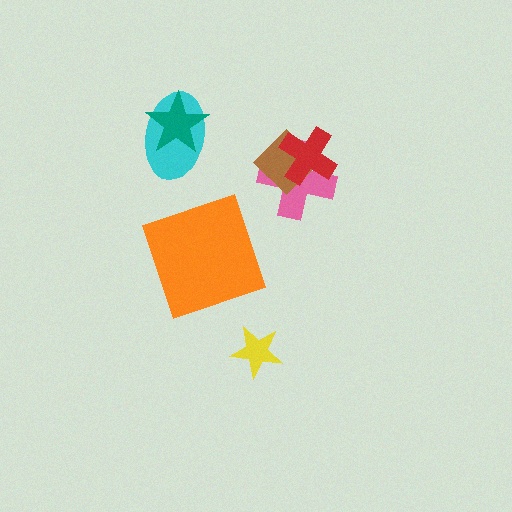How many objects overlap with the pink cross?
2 objects overlap with the pink cross.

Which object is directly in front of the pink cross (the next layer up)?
The brown diamond is directly in front of the pink cross.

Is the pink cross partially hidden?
Yes, it is partially covered by another shape.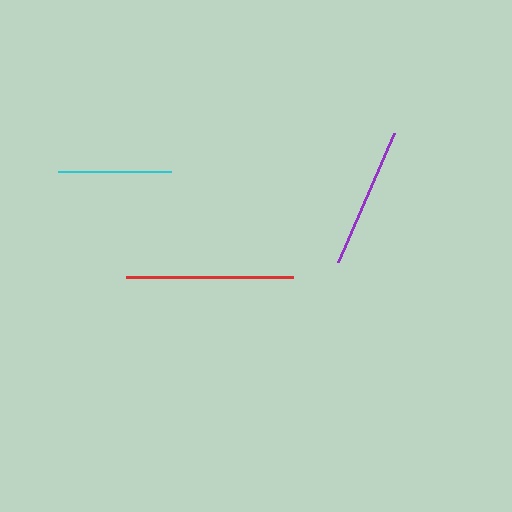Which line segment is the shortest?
The cyan line is the shortest at approximately 113 pixels.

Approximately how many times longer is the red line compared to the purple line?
The red line is approximately 1.2 times the length of the purple line.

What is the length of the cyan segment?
The cyan segment is approximately 113 pixels long.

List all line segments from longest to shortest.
From longest to shortest: red, purple, cyan.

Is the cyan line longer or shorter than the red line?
The red line is longer than the cyan line.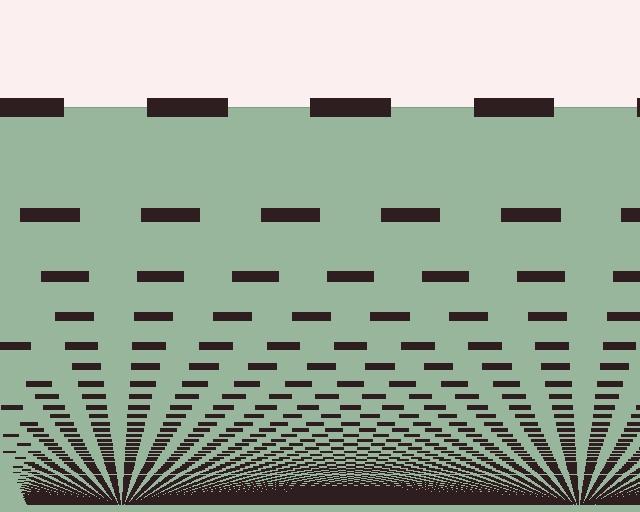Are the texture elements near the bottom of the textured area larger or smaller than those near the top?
Smaller. The gradient is inverted — elements near the bottom are smaller and denser.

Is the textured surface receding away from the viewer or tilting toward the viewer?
The surface appears to tilt toward the viewer. Texture elements get larger and sparser toward the top.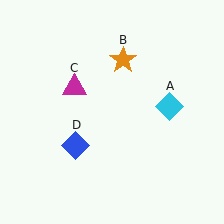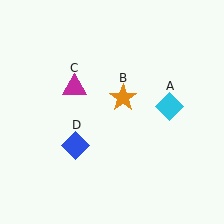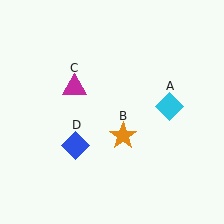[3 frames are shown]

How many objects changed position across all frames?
1 object changed position: orange star (object B).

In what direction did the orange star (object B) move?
The orange star (object B) moved down.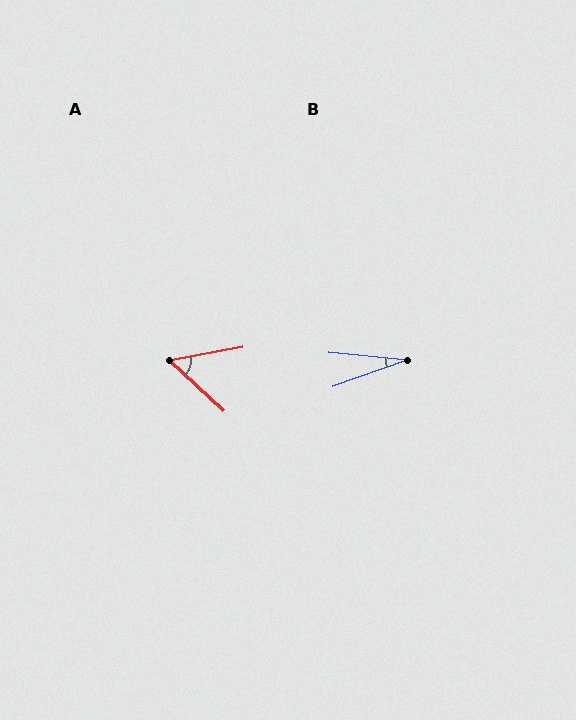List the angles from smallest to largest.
B (25°), A (54°).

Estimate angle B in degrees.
Approximately 25 degrees.